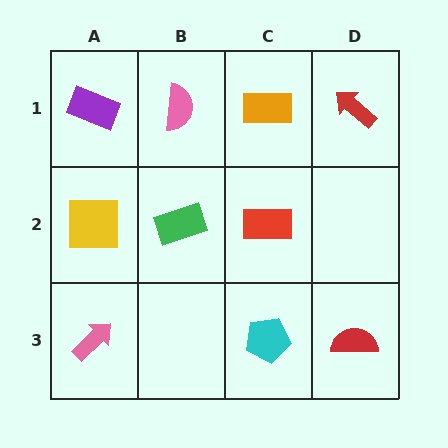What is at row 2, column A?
A yellow square.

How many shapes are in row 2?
3 shapes.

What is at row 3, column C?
A cyan pentagon.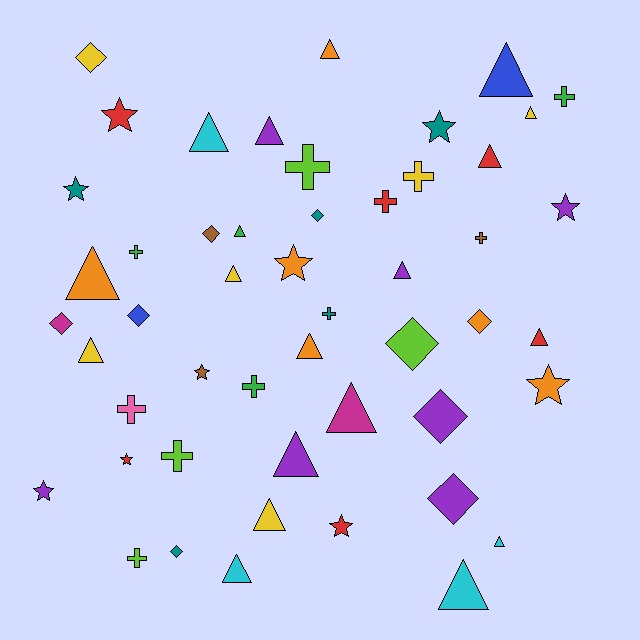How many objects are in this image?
There are 50 objects.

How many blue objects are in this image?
There are 2 blue objects.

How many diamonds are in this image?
There are 10 diamonds.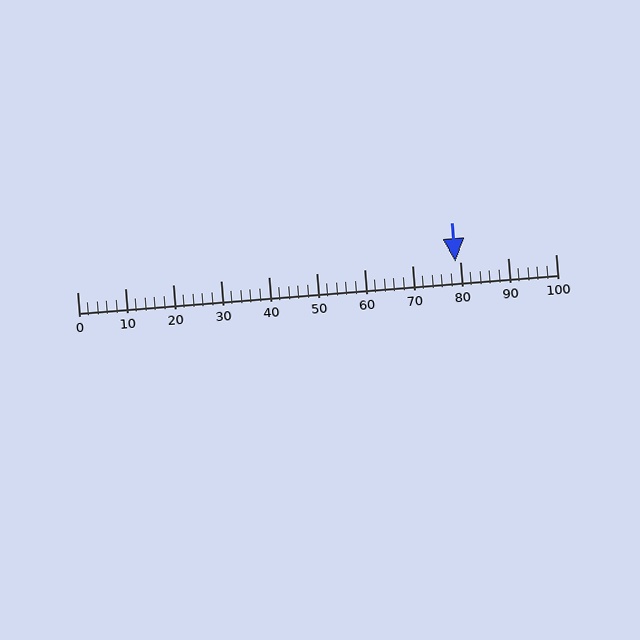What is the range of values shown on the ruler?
The ruler shows values from 0 to 100.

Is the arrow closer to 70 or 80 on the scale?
The arrow is closer to 80.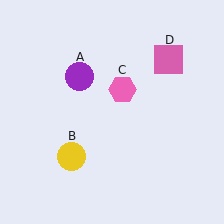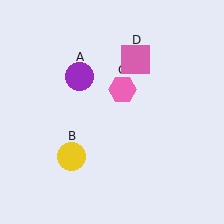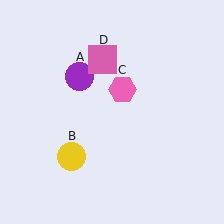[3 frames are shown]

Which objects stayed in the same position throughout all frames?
Purple circle (object A) and yellow circle (object B) and pink hexagon (object C) remained stationary.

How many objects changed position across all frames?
1 object changed position: pink square (object D).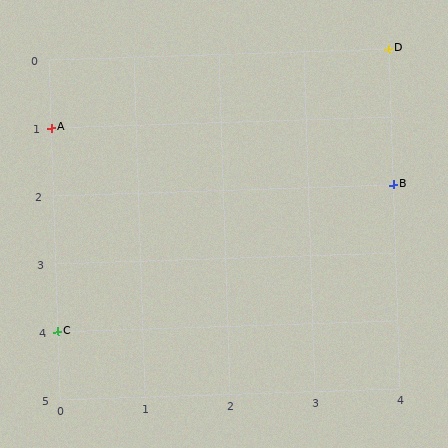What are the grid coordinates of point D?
Point D is at grid coordinates (4, 0).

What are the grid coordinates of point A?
Point A is at grid coordinates (0, 1).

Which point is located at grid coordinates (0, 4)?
Point C is at (0, 4).